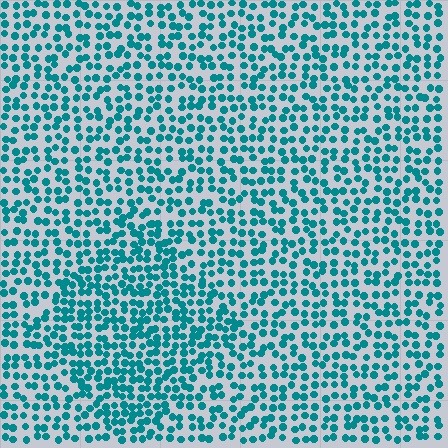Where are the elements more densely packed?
The elements are more densely packed inside the diamond boundary.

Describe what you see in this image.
The image contains small teal elements arranged at two different densities. A diamond-shaped region is visible where the elements are more densely packed than the surrounding area.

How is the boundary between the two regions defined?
The boundary is defined by a change in element density (approximately 1.5x ratio). All elements are the same color, size, and shape.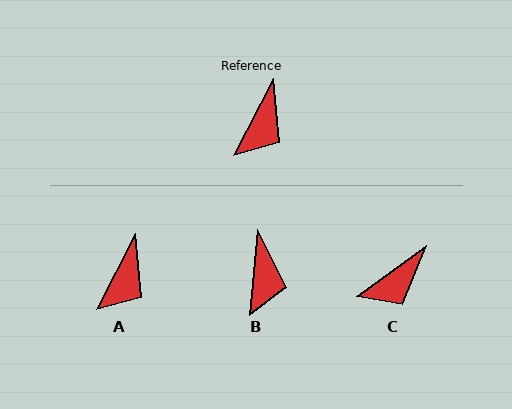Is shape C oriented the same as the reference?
No, it is off by about 26 degrees.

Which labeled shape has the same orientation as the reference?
A.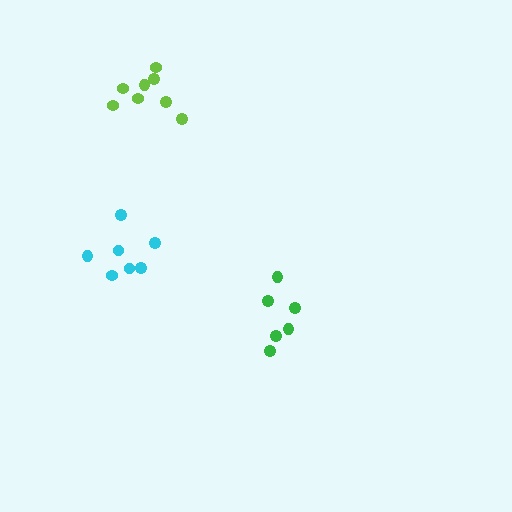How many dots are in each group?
Group 1: 6 dots, Group 2: 8 dots, Group 3: 7 dots (21 total).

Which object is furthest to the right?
The green cluster is rightmost.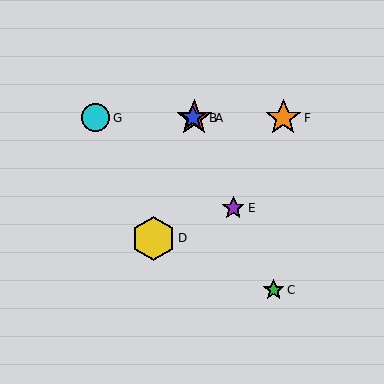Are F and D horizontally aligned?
No, F is at y≈118 and D is at y≈238.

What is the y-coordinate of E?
Object E is at y≈208.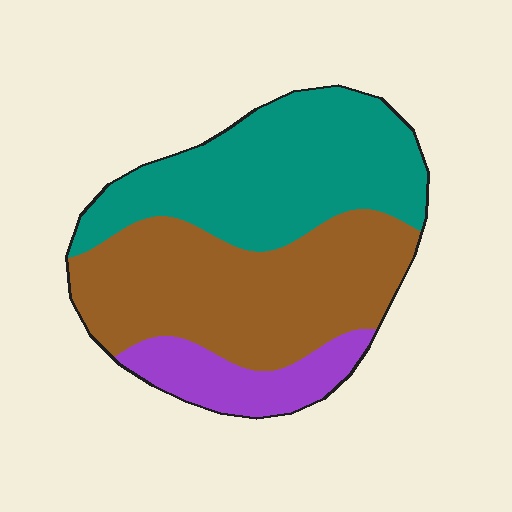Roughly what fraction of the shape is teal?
Teal covers roughly 40% of the shape.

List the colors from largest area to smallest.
From largest to smallest: brown, teal, purple.